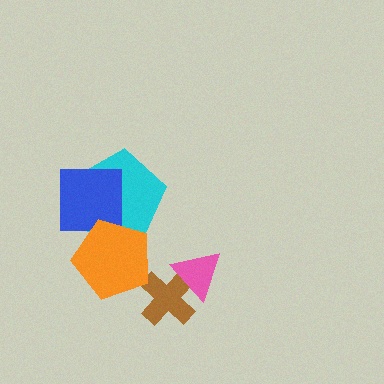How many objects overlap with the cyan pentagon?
2 objects overlap with the cyan pentagon.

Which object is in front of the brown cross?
The pink triangle is in front of the brown cross.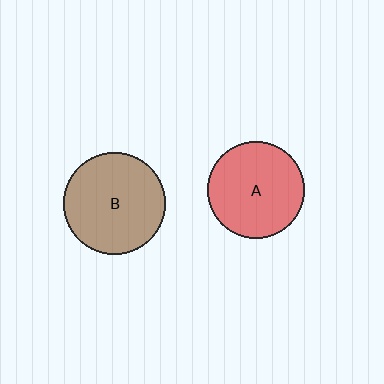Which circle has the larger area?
Circle B (brown).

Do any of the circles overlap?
No, none of the circles overlap.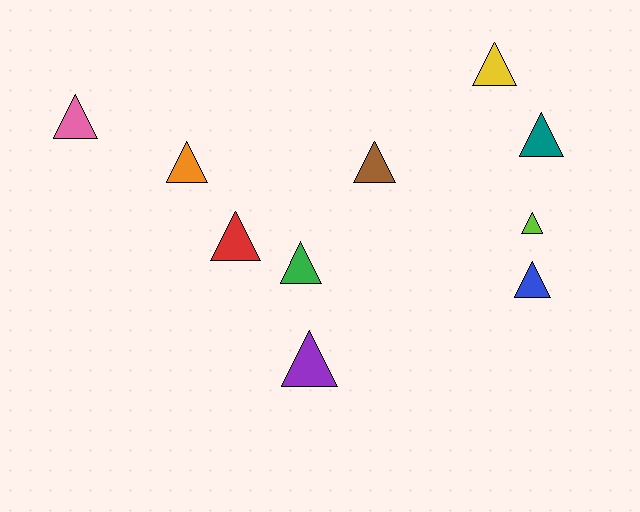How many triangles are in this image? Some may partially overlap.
There are 10 triangles.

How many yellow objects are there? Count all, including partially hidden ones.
There is 1 yellow object.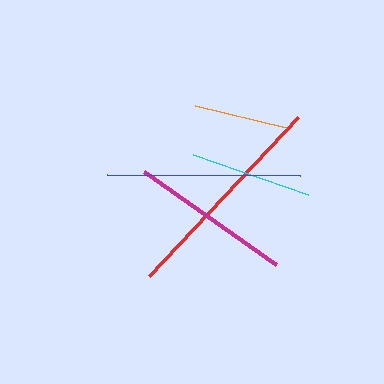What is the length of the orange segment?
The orange segment is approximately 93 pixels long.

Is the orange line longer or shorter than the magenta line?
The magenta line is longer than the orange line.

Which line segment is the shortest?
The orange line is the shortest at approximately 93 pixels.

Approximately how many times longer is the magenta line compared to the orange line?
The magenta line is approximately 1.7 times the length of the orange line.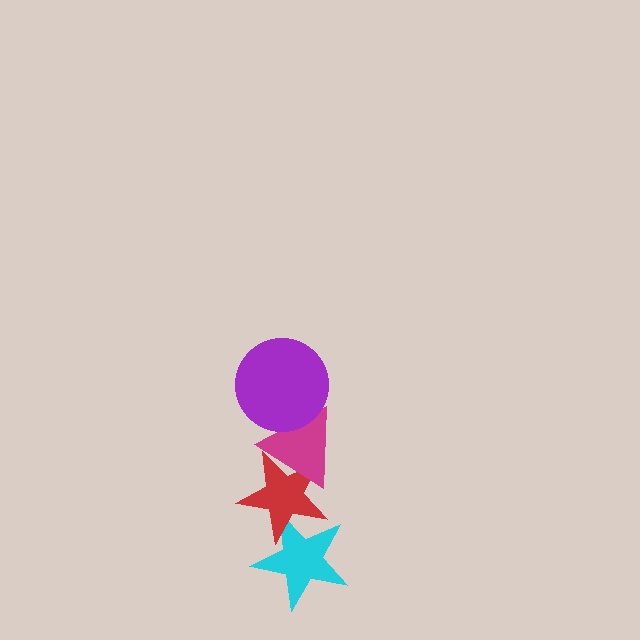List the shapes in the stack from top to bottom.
From top to bottom: the purple circle, the magenta triangle, the red star, the cyan star.